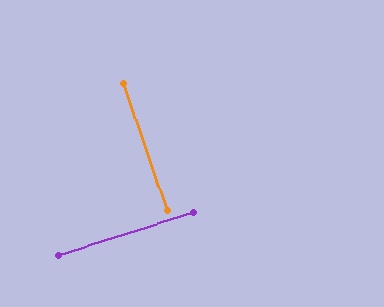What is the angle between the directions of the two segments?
Approximately 89 degrees.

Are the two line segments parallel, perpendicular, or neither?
Perpendicular — they meet at approximately 89°.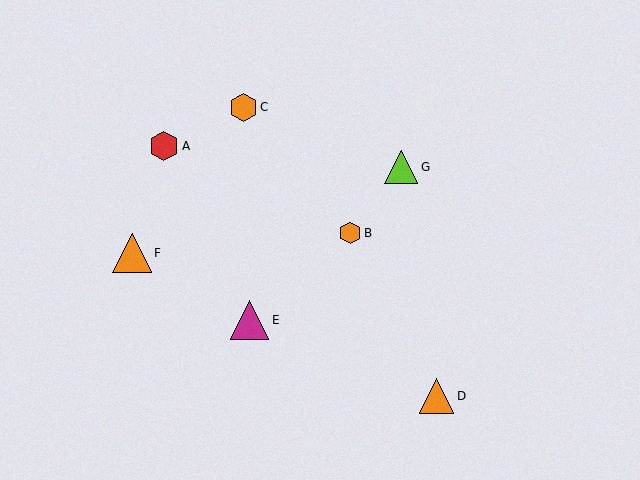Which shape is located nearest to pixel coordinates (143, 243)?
The orange triangle (labeled F) at (132, 253) is nearest to that location.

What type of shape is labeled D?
Shape D is an orange triangle.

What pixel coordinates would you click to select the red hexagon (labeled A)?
Click at (164, 146) to select the red hexagon A.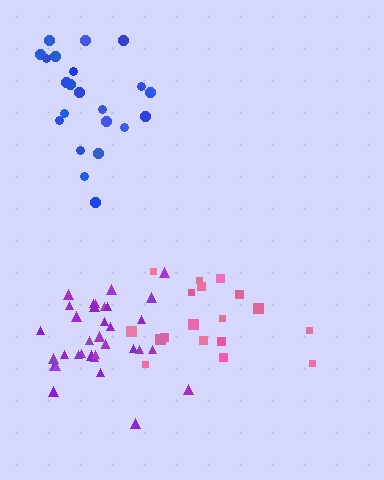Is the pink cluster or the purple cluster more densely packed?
Purple.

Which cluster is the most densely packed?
Purple.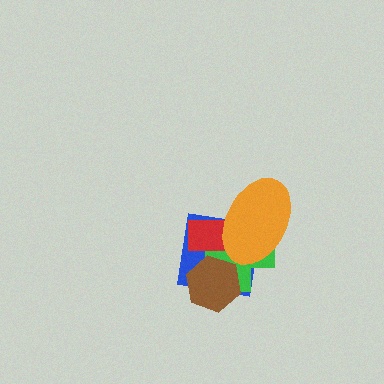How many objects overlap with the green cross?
4 objects overlap with the green cross.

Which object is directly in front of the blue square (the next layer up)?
The green cross is directly in front of the blue square.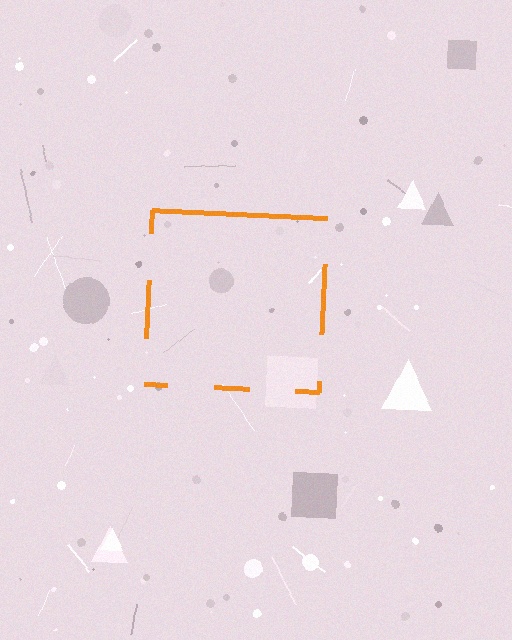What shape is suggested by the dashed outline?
The dashed outline suggests a square.